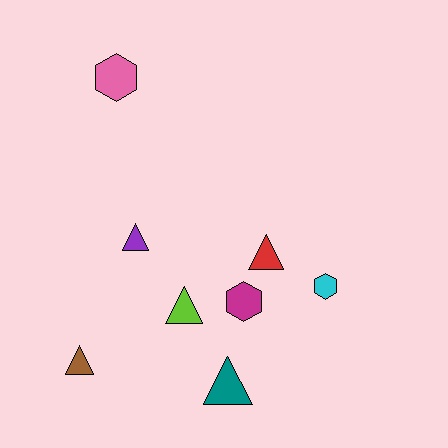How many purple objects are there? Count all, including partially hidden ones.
There is 1 purple object.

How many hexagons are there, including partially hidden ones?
There are 3 hexagons.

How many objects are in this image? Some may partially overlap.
There are 8 objects.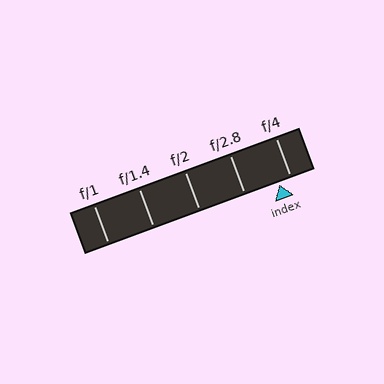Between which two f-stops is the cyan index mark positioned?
The index mark is between f/2.8 and f/4.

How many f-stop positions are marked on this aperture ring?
There are 5 f-stop positions marked.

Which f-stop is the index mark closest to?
The index mark is closest to f/4.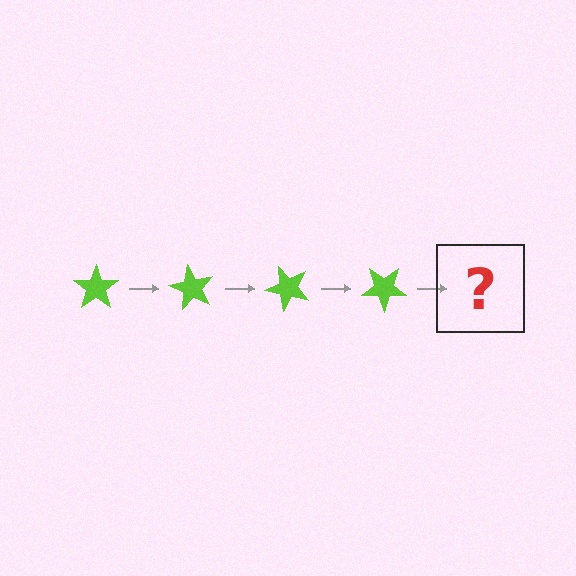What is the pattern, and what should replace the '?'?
The pattern is that the star rotates 60 degrees each step. The '?' should be a lime star rotated 240 degrees.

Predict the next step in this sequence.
The next step is a lime star rotated 240 degrees.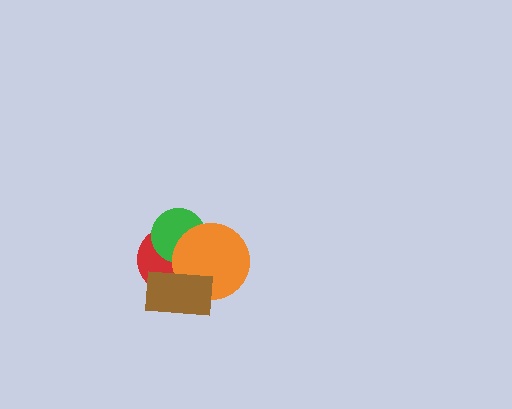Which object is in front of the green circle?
The orange circle is in front of the green circle.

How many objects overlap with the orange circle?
3 objects overlap with the orange circle.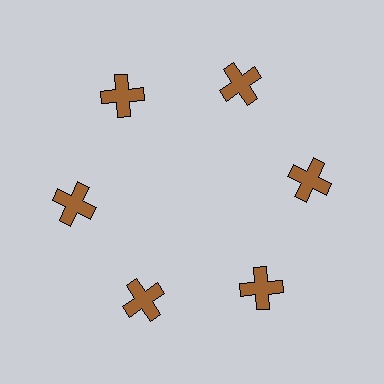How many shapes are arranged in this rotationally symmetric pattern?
There are 6 shapes, arranged in 6 groups of 1.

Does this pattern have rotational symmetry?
Yes, this pattern has 6-fold rotational symmetry. It looks the same after rotating 60 degrees around the center.